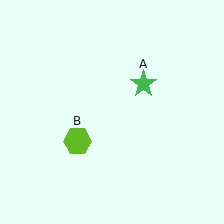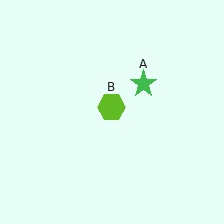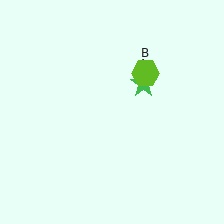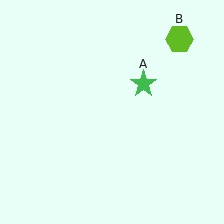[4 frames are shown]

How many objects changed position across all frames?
1 object changed position: lime hexagon (object B).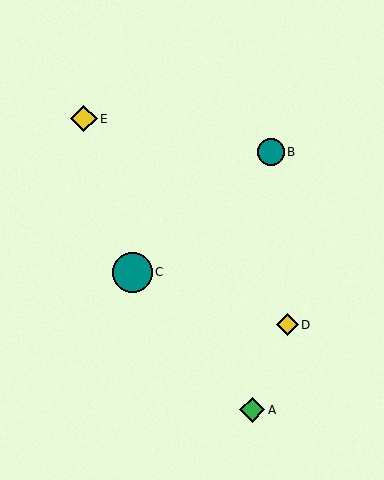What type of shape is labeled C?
Shape C is a teal circle.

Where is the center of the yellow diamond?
The center of the yellow diamond is at (84, 119).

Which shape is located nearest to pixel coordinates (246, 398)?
The green diamond (labeled A) at (252, 410) is nearest to that location.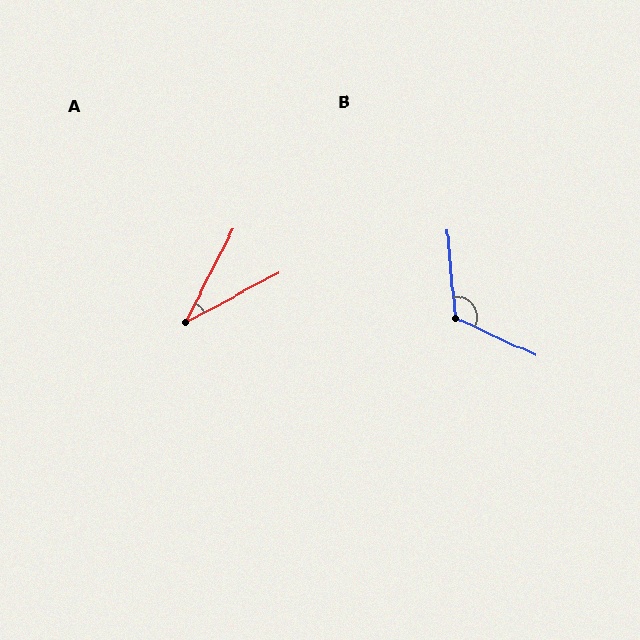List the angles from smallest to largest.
A (35°), B (120°).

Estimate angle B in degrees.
Approximately 120 degrees.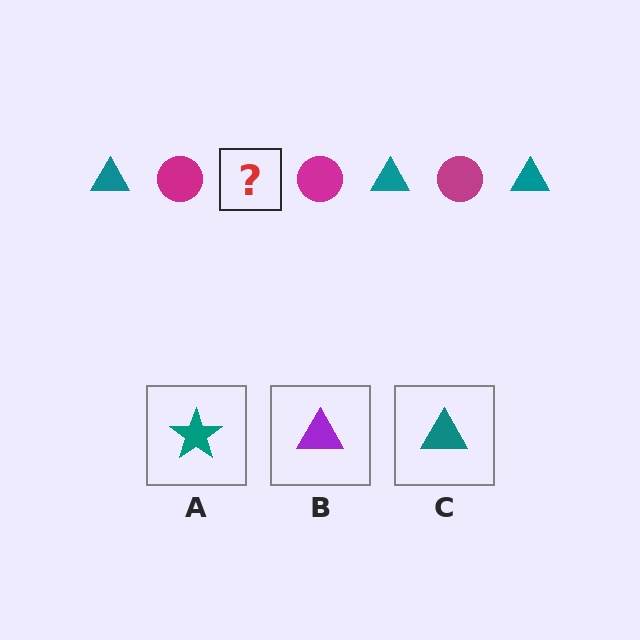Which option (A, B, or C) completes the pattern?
C.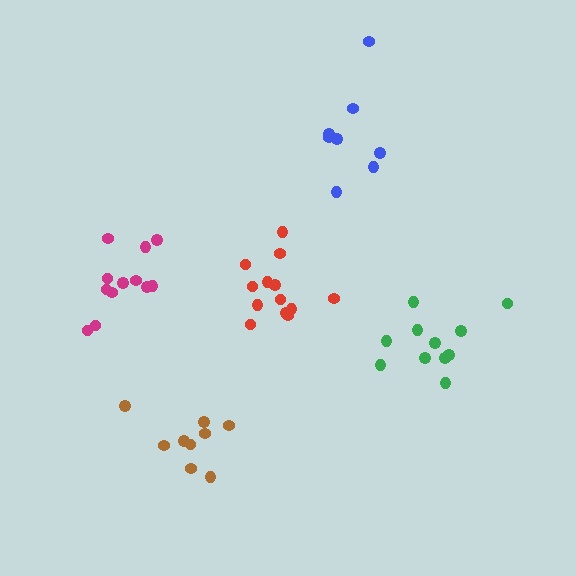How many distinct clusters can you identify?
There are 5 distinct clusters.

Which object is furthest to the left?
The magenta cluster is leftmost.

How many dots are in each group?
Group 1: 12 dots, Group 2: 8 dots, Group 3: 11 dots, Group 4: 13 dots, Group 5: 9 dots (53 total).